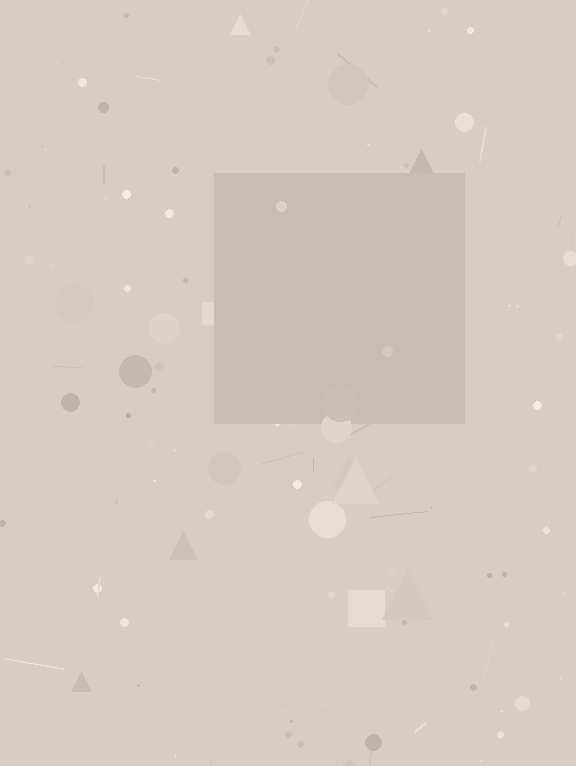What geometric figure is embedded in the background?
A square is embedded in the background.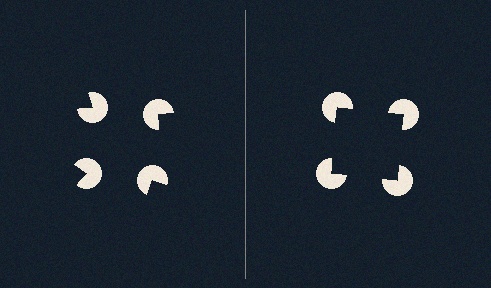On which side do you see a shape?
An illusory square appears on the right side. On the left side the wedge cuts are rotated, so no coherent shape forms.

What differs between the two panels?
The pac-man discs are positioned identically on both sides; only the wedge orientations differ. On the right they align to a square; on the left they are misaligned.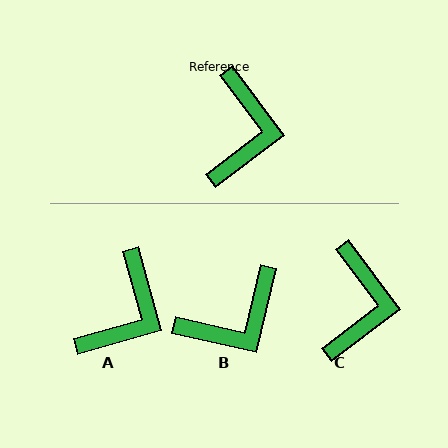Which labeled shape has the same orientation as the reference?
C.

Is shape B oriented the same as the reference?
No, it is off by about 50 degrees.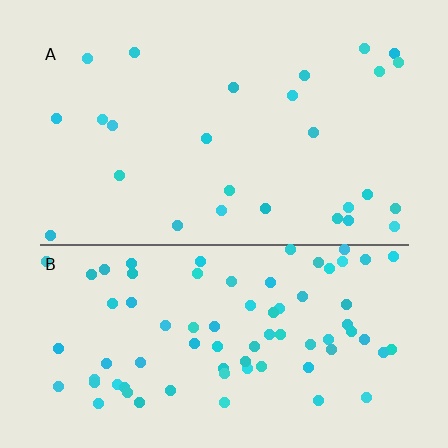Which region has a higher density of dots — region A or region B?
B (the bottom).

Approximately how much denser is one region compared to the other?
Approximately 2.9× — region B over region A.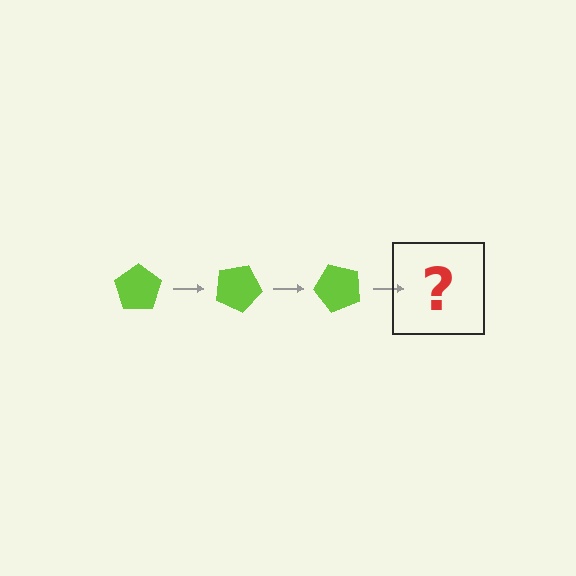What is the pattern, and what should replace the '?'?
The pattern is that the pentagon rotates 25 degrees each step. The '?' should be a lime pentagon rotated 75 degrees.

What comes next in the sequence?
The next element should be a lime pentagon rotated 75 degrees.